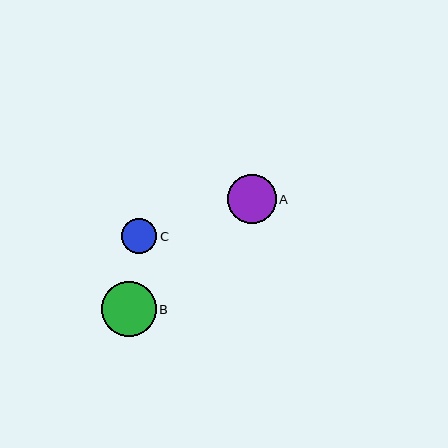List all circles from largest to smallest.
From largest to smallest: B, A, C.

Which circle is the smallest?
Circle C is the smallest with a size of approximately 35 pixels.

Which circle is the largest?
Circle B is the largest with a size of approximately 55 pixels.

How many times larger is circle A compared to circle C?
Circle A is approximately 1.4 times the size of circle C.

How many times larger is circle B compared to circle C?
Circle B is approximately 1.6 times the size of circle C.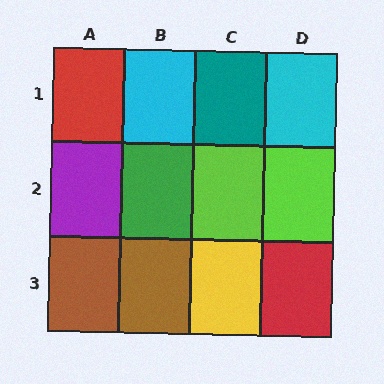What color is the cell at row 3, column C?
Yellow.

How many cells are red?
2 cells are red.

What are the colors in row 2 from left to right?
Purple, green, lime, lime.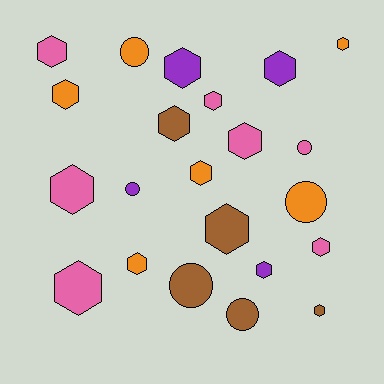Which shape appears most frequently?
Hexagon, with 16 objects.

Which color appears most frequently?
Pink, with 7 objects.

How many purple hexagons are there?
There are 3 purple hexagons.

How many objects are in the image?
There are 22 objects.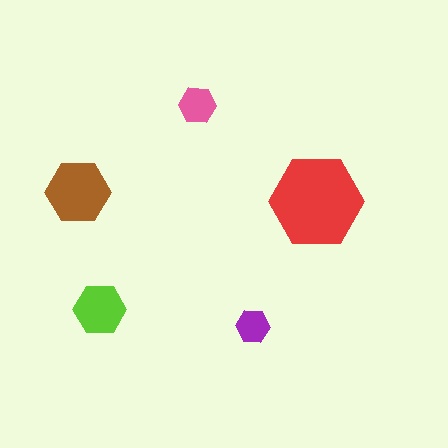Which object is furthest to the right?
The red hexagon is rightmost.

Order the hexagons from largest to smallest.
the red one, the brown one, the lime one, the pink one, the purple one.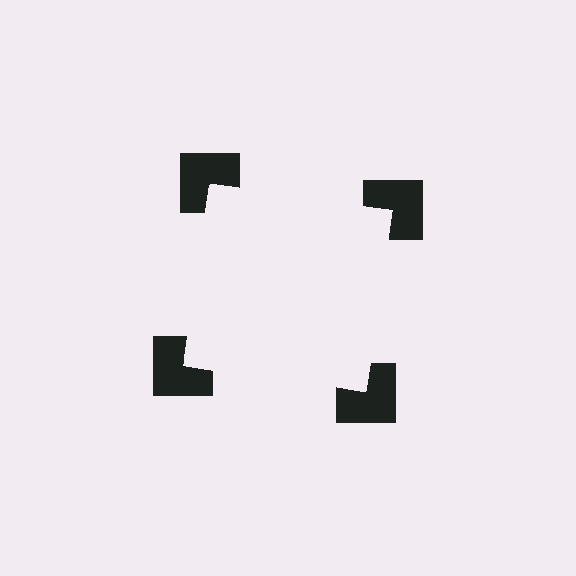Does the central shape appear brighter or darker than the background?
It typically appears slightly brighter than the background, even though no actual brightness change is drawn.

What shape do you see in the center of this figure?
An illusory square — its edges are inferred from the aligned wedge cuts in the notched squares, not physically drawn.